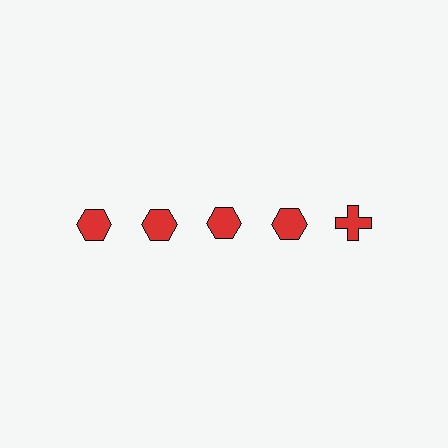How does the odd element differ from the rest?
It has a different shape: cross instead of hexagon.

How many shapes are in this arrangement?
There are 5 shapes arranged in a grid pattern.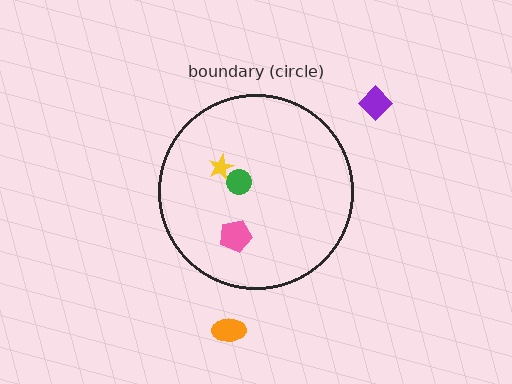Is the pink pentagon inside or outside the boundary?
Inside.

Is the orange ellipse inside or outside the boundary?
Outside.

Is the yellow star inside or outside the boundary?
Inside.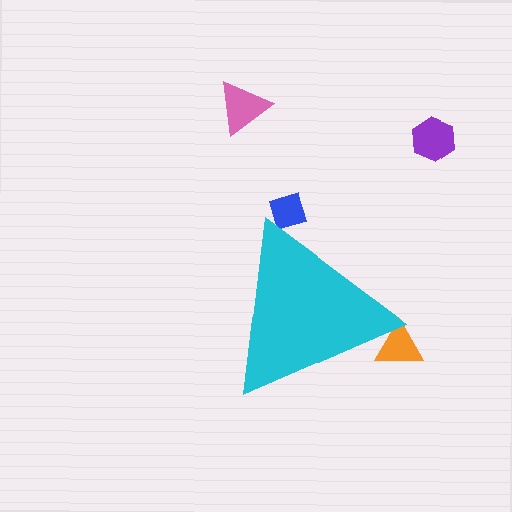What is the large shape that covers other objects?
A cyan triangle.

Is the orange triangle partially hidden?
Yes, the orange triangle is partially hidden behind the cyan triangle.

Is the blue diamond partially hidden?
Yes, the blue diamond is partially hidden behind the cyan triangle.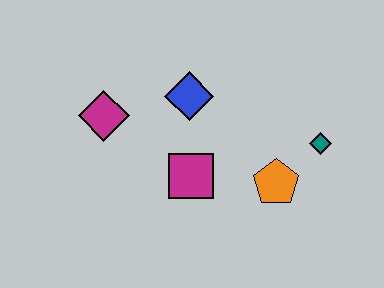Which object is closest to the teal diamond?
The orange pentagon is closest to the teal diamond.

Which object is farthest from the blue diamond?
The teal diamond is farthest from the blue diamond.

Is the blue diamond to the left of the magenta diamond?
No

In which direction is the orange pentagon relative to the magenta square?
The orange pentagon is to the right of the magenta square.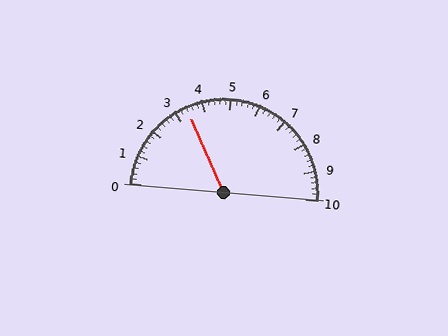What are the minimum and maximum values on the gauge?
The gauge ranges from 0 to 10.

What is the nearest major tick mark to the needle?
The nearest major tick mark is 3.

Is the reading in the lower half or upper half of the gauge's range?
The reading is in the lower half of the range (0 to 10).